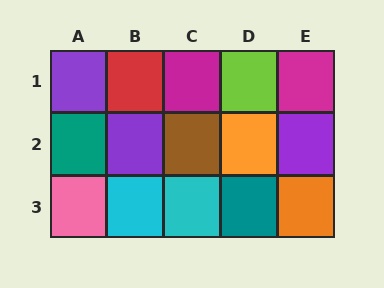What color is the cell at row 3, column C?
Cyan.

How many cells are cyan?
2 cells are cyan.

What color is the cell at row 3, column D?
Teal.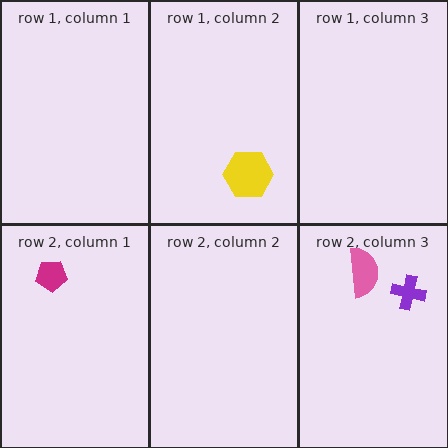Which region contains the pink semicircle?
The row 2, column 3 region.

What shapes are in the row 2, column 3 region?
The purple cross, the pink semicircle.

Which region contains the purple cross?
The row 2, column 3 region.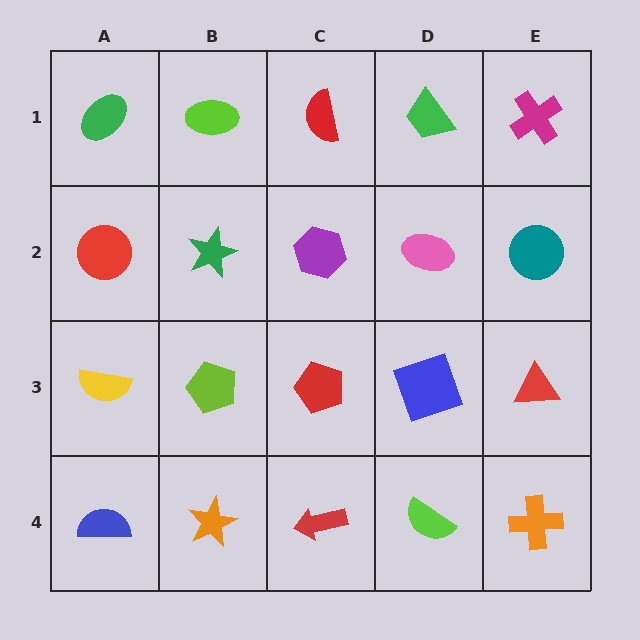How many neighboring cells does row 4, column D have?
3.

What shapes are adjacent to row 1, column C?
A purple hexagon (row 2, column C), a lime ellipse (row 1, column B), a green trapezoid (row 1, column D).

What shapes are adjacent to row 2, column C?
A red semicircle (row 1, column C), a red pentagon (row 3, column C), a green star (row 2, column B), a pink ellipse (row 2, column D).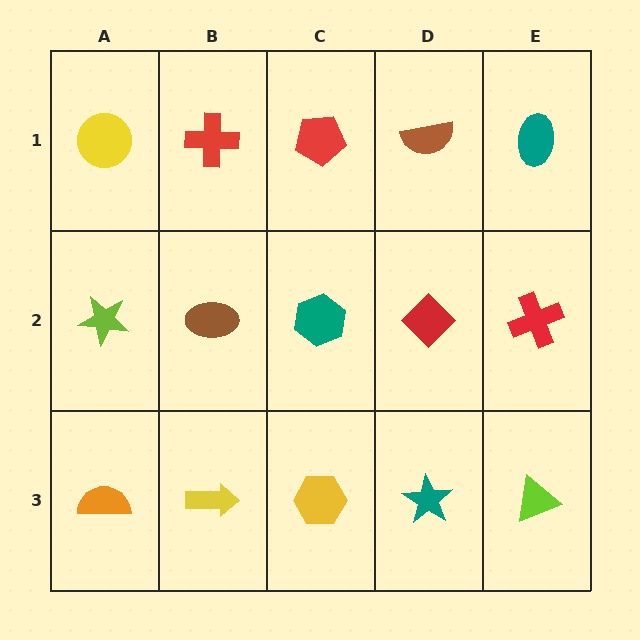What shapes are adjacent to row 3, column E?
A red cross (row 2, column E), a teal star (row 3, column D).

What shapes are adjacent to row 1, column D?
A red diamond (row 2, column D), a red pentagon (row 1, column C), a teal ellipse (row 1, column E).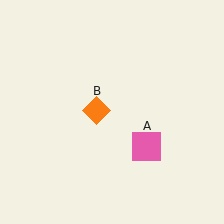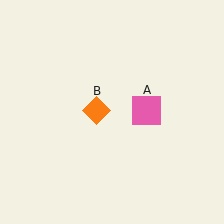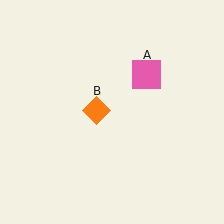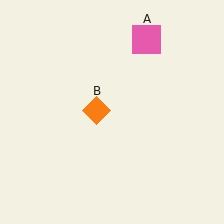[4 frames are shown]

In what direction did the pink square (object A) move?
The pink square (object A) moved up.